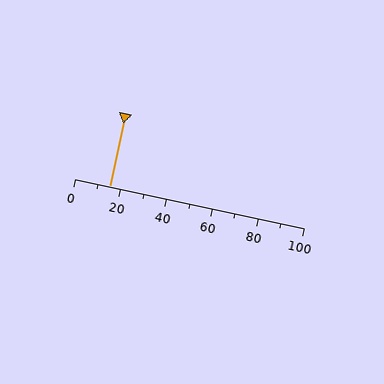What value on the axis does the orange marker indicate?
The marker indicates approximately 15.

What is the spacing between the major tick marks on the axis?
The major ticks are spaced 20 apart.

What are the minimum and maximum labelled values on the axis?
The axis runs from 0 to 100.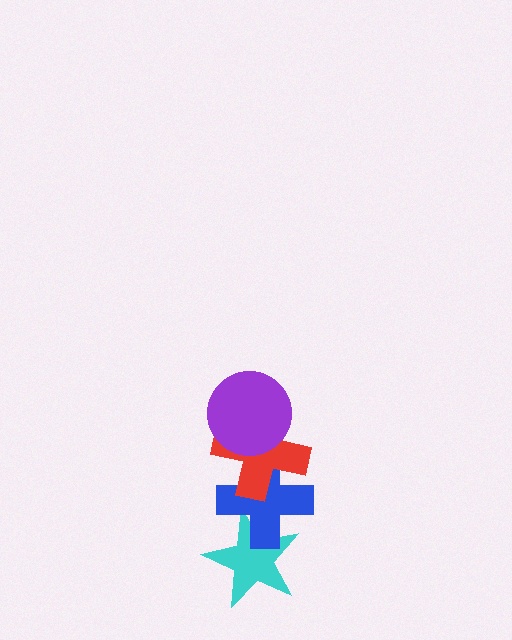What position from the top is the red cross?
The red cross is 2nd from the top.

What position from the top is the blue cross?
The blue cross is 3rd from the top.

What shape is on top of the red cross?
The purple circle is on top of the red cross.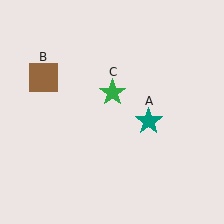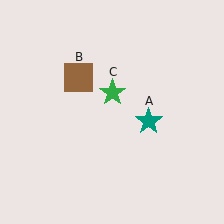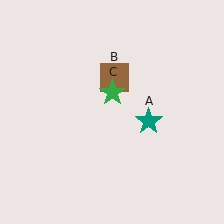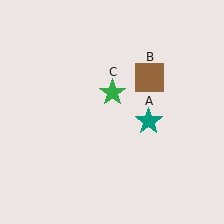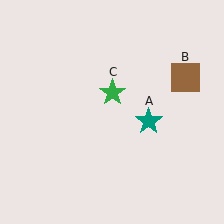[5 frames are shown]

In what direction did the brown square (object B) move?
The brown square (object B) moved right.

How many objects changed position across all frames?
1 object changed position: brown square (object B).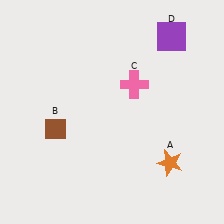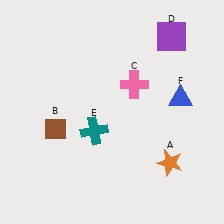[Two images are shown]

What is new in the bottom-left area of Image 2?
A teal cross (E) was added in the bottom-left area of Image 2.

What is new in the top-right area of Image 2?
A blue triangle (F) was added in the top-right area of Image 2.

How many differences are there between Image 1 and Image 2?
There are 2 differences between the two images.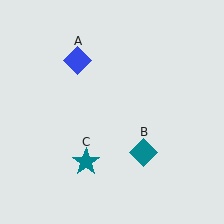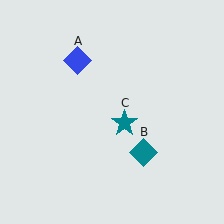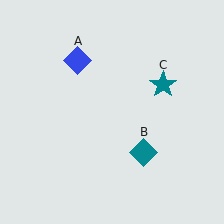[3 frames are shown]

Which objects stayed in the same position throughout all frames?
Blue diamond (object A) and teal diamond (object B) remained stationary.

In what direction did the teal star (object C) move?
The teal star (object C) moved up and to the right.